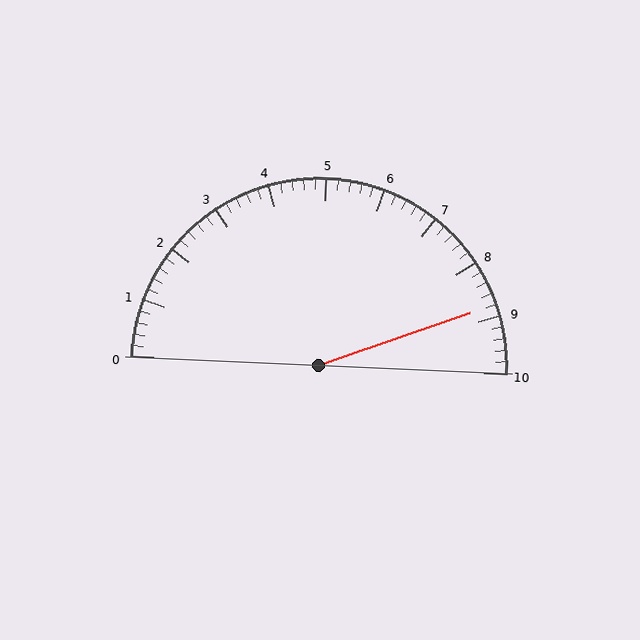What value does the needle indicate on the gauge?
The needle indicates approximately 8.8.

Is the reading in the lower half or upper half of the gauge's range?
The reading is in the upper half of the range (0 to 10).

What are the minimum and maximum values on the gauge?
The gauge ranges from 0 to 10.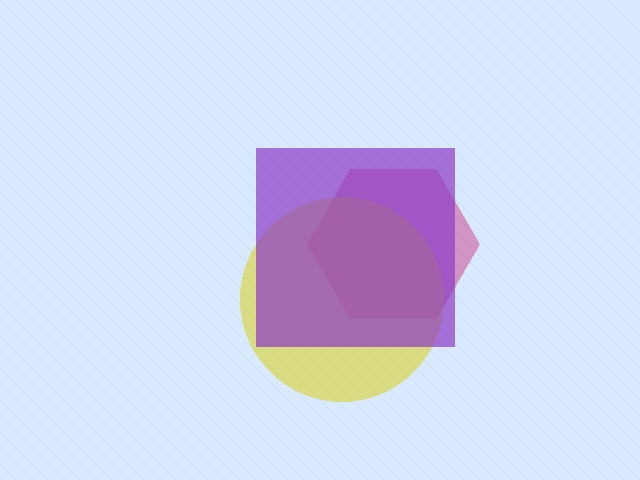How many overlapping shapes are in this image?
There are 3 overlapping shapes in the image.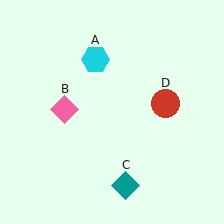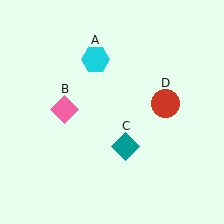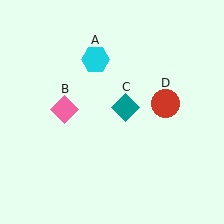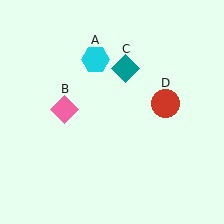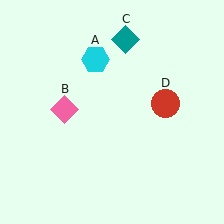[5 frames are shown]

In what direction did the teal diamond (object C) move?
The teal diamond (object C) moved up.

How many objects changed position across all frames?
1 object changed position: teal diamond (object C).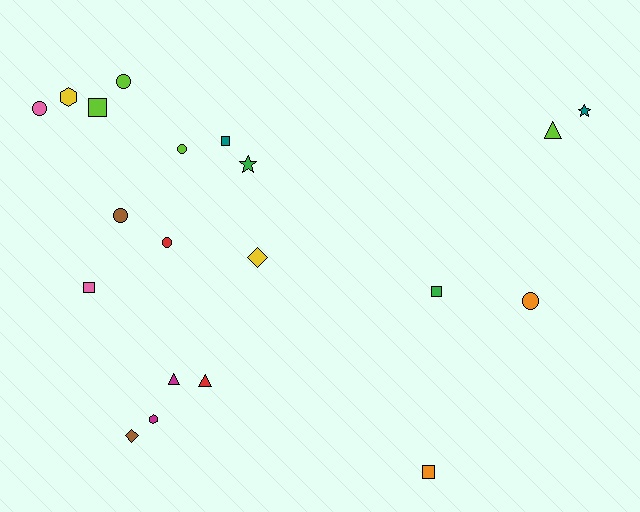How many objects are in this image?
There are 20 objects.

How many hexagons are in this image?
There are 2 hexagons.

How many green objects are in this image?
There are 2 green objects.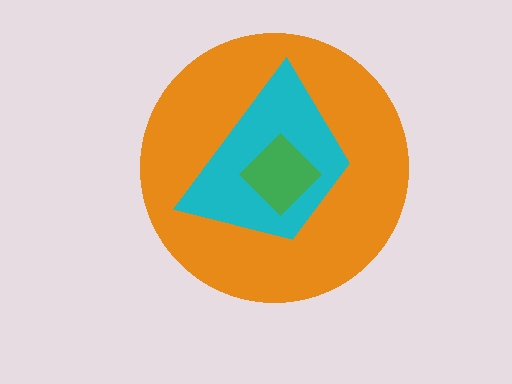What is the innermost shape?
The green diamond.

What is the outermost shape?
The orange circle.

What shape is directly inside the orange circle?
The cyan trapezoid.